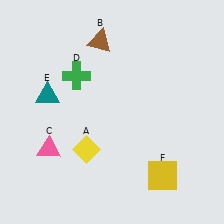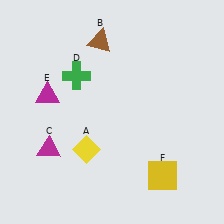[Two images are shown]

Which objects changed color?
C changed from pink to magenta. E changed from teal to magenta.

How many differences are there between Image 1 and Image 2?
There are 2 differences between the two images.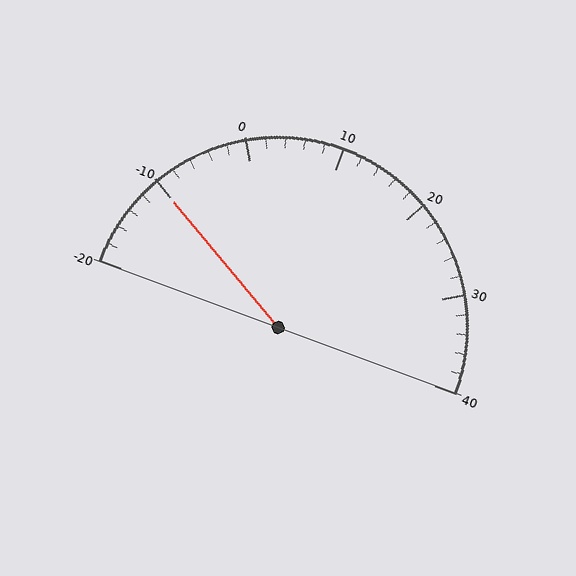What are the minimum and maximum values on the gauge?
The gauge ranges from -20 to 40.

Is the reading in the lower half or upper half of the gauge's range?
The reading is in the lower half of the range (-20 to 40).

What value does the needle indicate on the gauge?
The needle indicates approximately -10.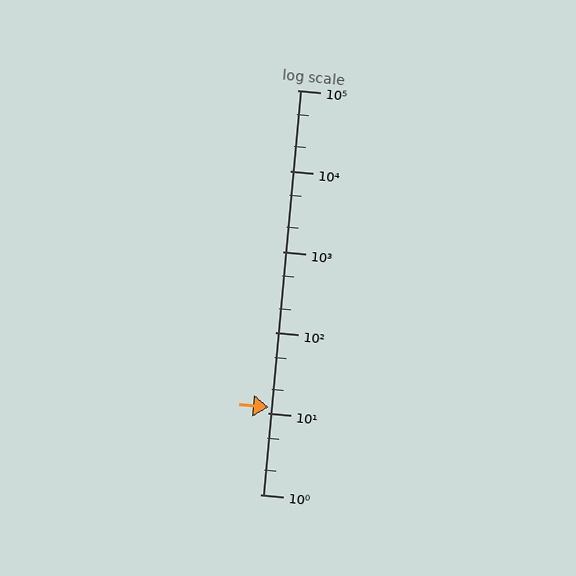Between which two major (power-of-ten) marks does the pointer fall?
The pointer is between 10 and 100.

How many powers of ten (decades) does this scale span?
The scale spans 5 decades, from 1 to 100000.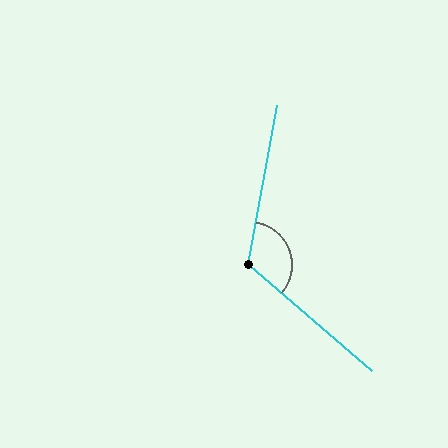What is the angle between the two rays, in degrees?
Approximately 120 degrees.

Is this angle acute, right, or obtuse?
It is obtuse.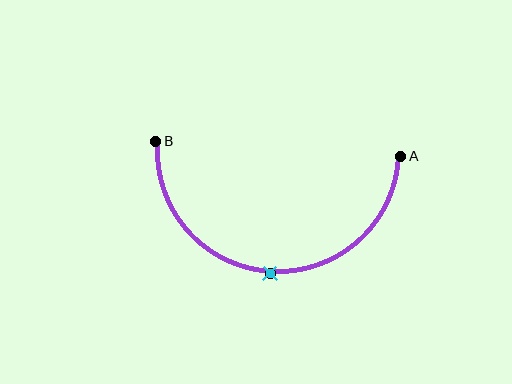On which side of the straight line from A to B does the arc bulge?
The arc bulges below the straight line connecting A and B.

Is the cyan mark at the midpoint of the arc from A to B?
Yes. The cyan mark lies on the arc at equal arc-length from both A and B — it is the arc midpoint.